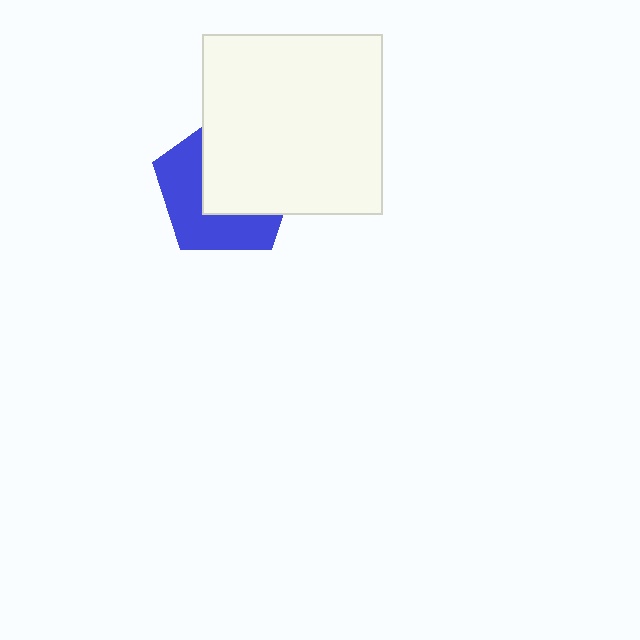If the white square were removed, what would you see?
You would see the complete blue pentagon.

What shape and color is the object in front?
The object in front is a white square.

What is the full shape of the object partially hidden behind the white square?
The partially hidden object is a blue pentagon.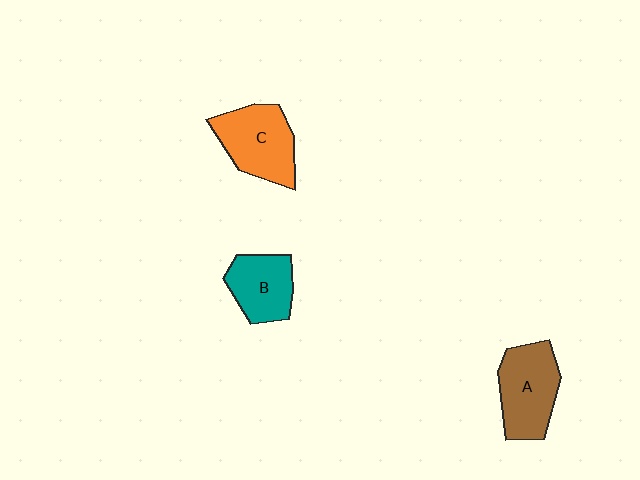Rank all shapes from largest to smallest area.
From largest to smallest: C (orange), A (brown), B (teal).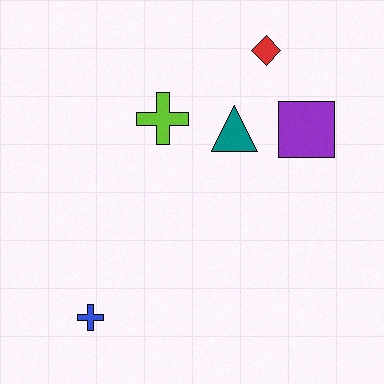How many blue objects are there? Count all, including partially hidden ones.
There is 1 blue object.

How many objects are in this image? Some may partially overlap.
There are 5 objects.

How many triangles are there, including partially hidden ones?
There is 1 triangle.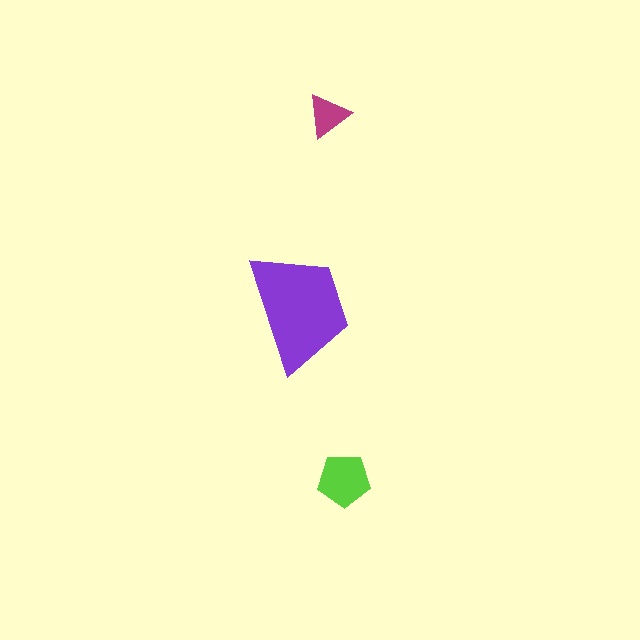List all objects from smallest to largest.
The magenta triangle, the lime pentagon, the purple trapezoid.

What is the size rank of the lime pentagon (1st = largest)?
2nd.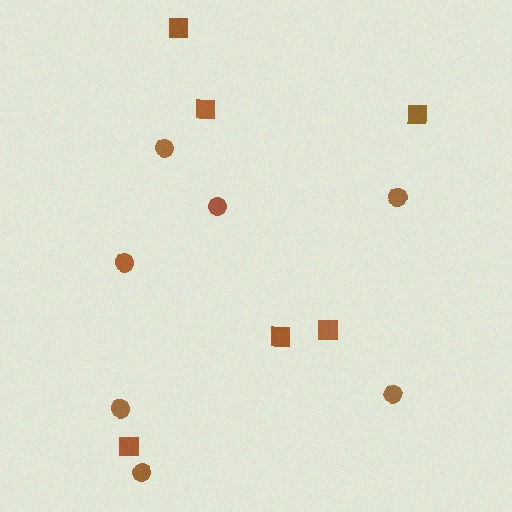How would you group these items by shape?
There are 2 groups: one group of squares (6) and one group of circles (7).